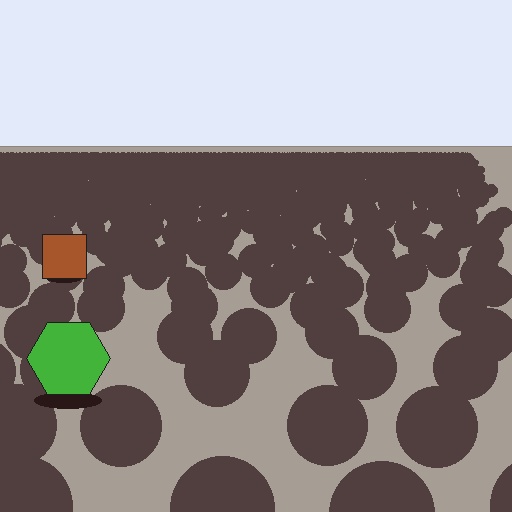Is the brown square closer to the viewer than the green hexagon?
No. The green hexagon is closer — you can tell from the texture gradient: the ground texture is coarser near it.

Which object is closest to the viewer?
The green hexagon is closest. The texture marks near it are larger and more spread out.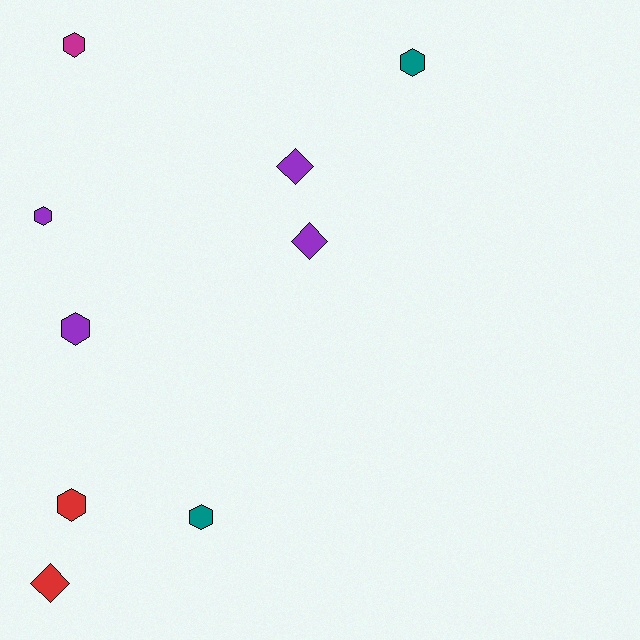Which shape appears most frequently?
Hexagon, with 6 objects.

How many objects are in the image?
There are 9 objects.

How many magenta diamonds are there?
There are no magenta diamonds.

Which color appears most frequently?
Purple, with 4 objects.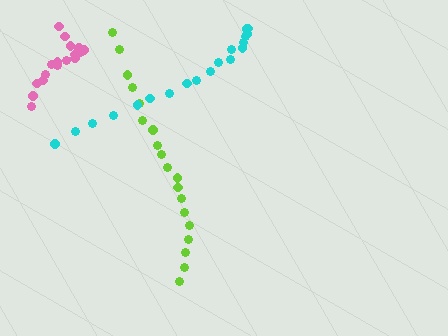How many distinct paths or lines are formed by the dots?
There are 3 distinct paths.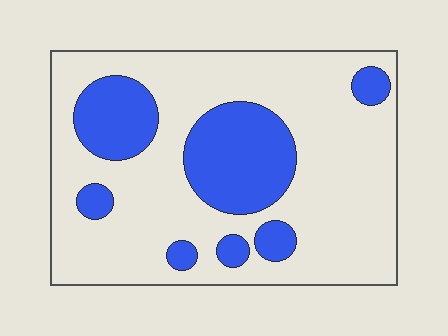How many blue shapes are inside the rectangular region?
7.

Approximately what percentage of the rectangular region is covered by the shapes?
Approximately 25%.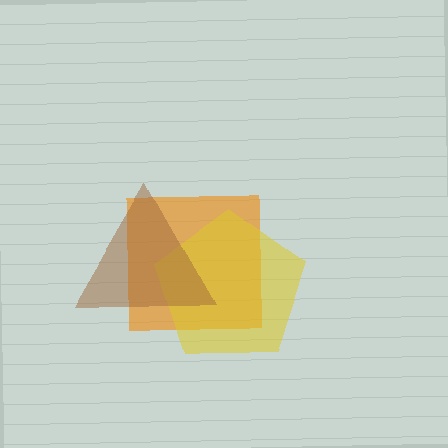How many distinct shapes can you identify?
There are 3 distinct shapes: an orange square, a yellow pentagon, a brown triangle.